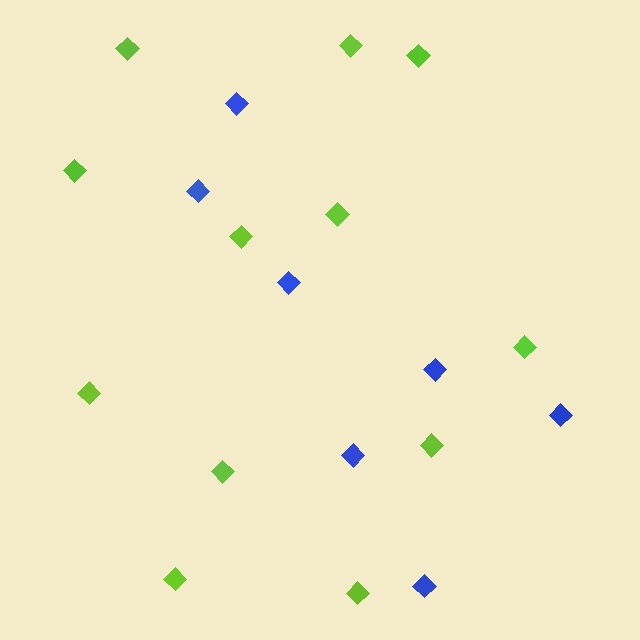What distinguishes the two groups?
There are 2 groups: one group of lime diamonds (12) and one group of blue diamonds (7).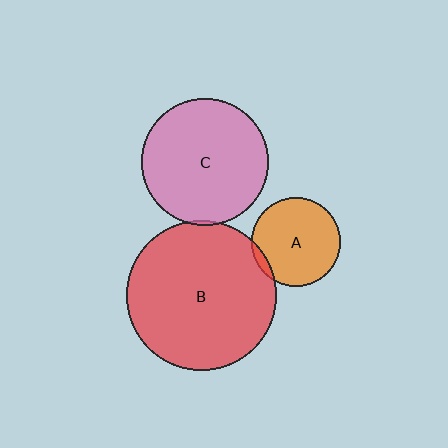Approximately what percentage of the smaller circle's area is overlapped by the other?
Approximately 5%.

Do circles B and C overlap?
Yes.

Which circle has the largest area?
Circle B (red).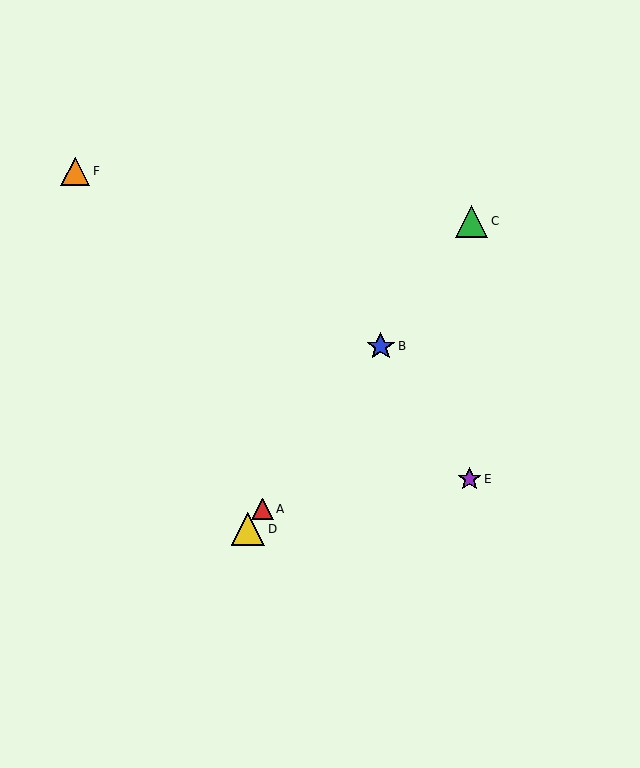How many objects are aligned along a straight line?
4 objects (A, B, C, D) are aligned along a straight line.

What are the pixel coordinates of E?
Object E is at (469, 479).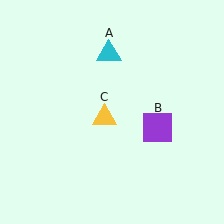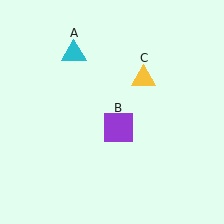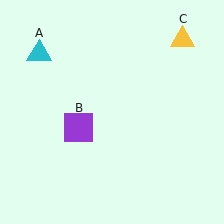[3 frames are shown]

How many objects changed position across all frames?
3 objects changed position: cyan triangle (object A), purple square (object B), yellow triangle (object C).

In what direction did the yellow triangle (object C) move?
The yellow triangle (object C) moved up and to the right.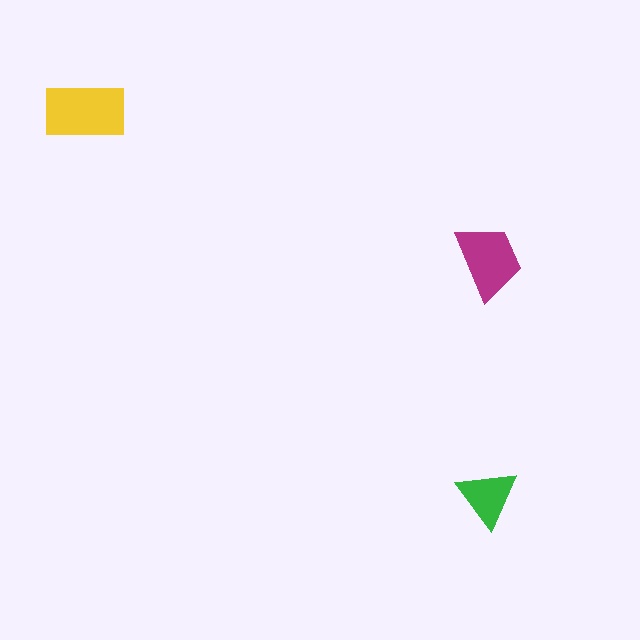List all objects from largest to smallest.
The yellow rectangle, the magenta trapezoid, the green triangle.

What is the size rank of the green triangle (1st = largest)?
3rd.